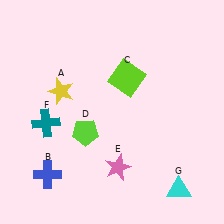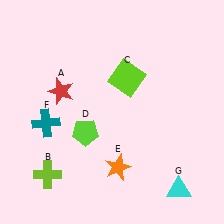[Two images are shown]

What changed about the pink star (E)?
In Image 1, E is pink. In Image 2, it changed to orange.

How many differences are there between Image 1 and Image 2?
There are 3 differences between the two images.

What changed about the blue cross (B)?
In Image 1, B is blue. In Image 2, it changed to lime.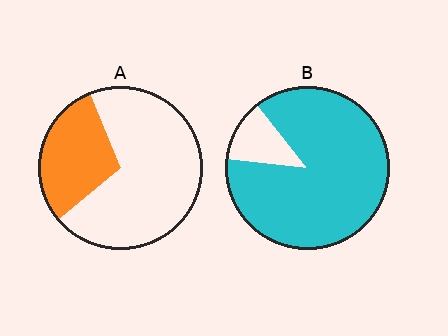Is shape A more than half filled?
No.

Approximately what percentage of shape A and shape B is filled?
A is approximately 30% and B is approximately 90%.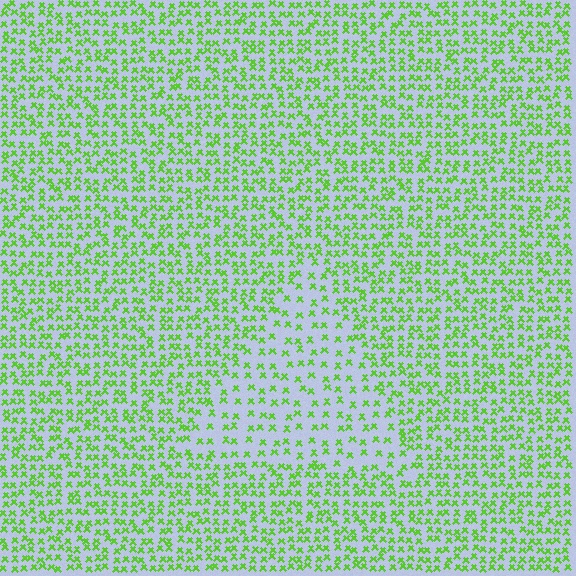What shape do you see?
I see a triangle.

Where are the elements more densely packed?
The elements are more densely packed outside the triangle boundary.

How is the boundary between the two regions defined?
The boundary is defined by a change in element density (approximately 1.9x ratio). All elements are the same color, size, and shape.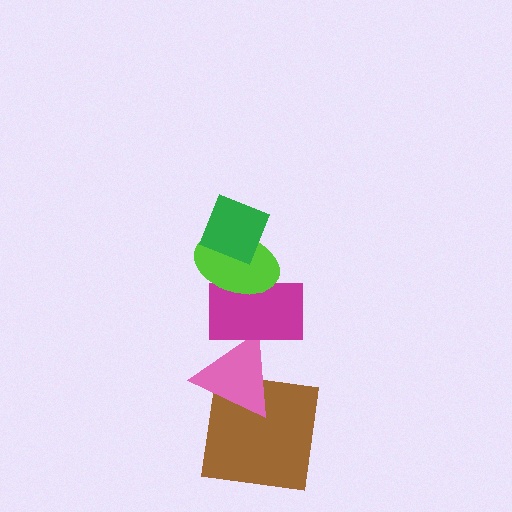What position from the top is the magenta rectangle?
The magenta rectangle is 3rd from the top.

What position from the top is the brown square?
The brown square is 5th from the top.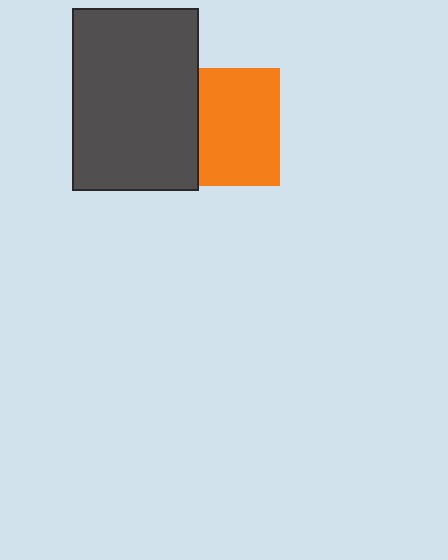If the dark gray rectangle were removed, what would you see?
You would see the complete orange square.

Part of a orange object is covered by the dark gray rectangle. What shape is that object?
It is a square.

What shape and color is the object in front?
The object in front is a dark gray rectangle.